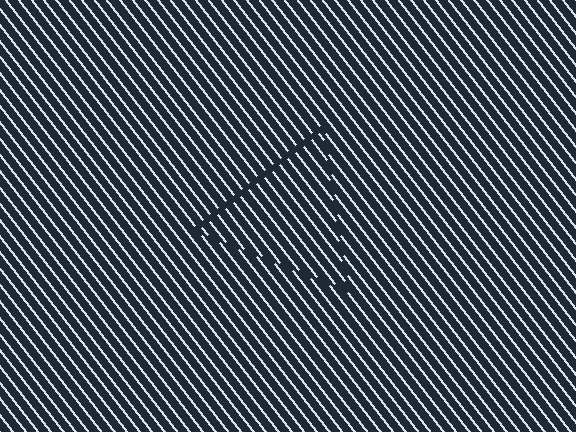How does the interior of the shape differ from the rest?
The interior of the shape contains the same grating, shifted by half a period — the contour is defined by the phase discontinuity where line-ends from the inner and outer gratings abut.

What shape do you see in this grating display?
An illusory triangle. The interior of the shape contains the same grating, shifted by half a period — the contour is defined by the phase discontinuity where line-ends from the inner and outer gratings abut.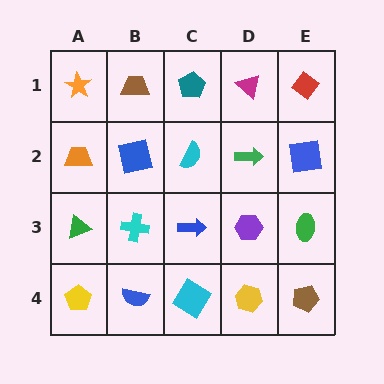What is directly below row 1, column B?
A blue square.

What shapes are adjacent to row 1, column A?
An orange trapezoid (row 2, column A), a brown trapezoid (row 1, column B).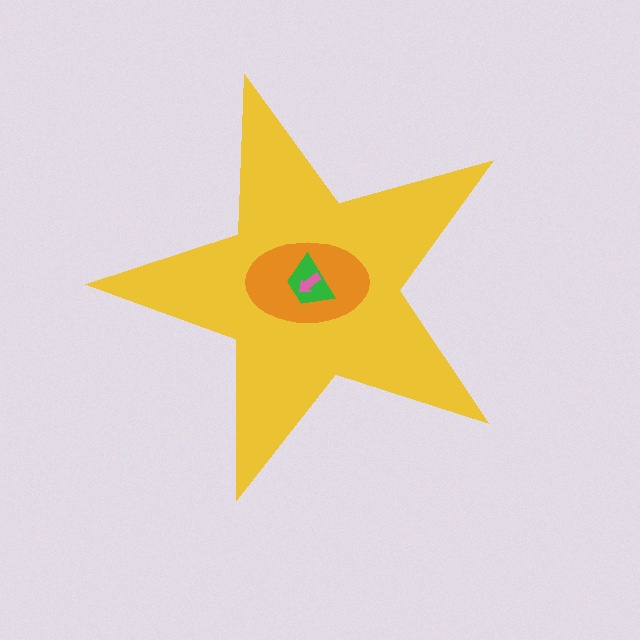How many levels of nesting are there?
4.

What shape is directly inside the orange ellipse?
The green trapezoid.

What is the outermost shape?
The yellow star.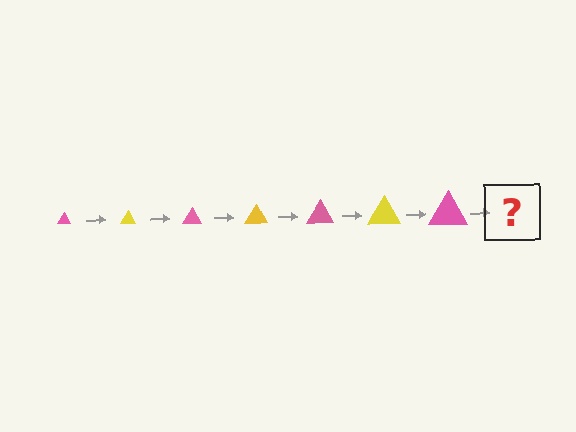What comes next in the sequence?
The next element should be a yellow triangle, larger than the previous one.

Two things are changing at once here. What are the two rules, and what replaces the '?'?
The two rules are that the triangle grows larger each step and the color cycles through pink and yellow. The '?' should be a yellow triangle, larger than the previous one.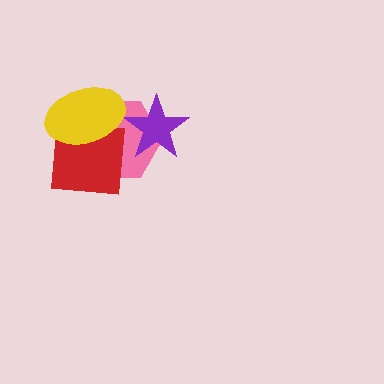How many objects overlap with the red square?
2 objects overlap with the red square.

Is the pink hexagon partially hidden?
Yes, it is partially covered by another shape.